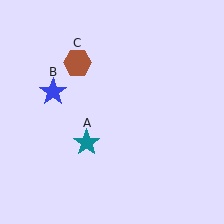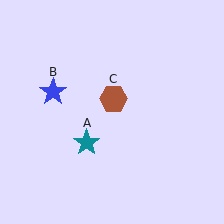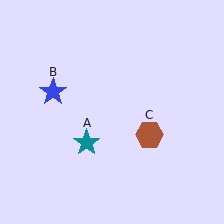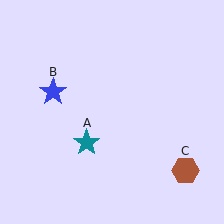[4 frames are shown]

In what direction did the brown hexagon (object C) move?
The brown hexagon (object C) moved down and to the right.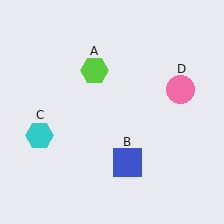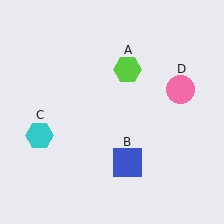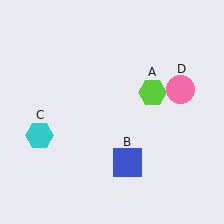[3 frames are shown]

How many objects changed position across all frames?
1 object changed position: lime hexagon (object A).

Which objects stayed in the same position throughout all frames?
Blue square (object B) and cyan hexagon (object C) and pink circle (object D) remained stationary.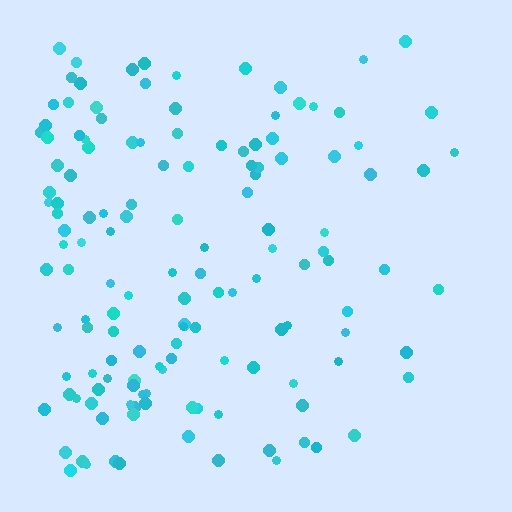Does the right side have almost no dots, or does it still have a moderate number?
Still a moderate number, just noticeably fewer than the left.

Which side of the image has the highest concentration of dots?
The left.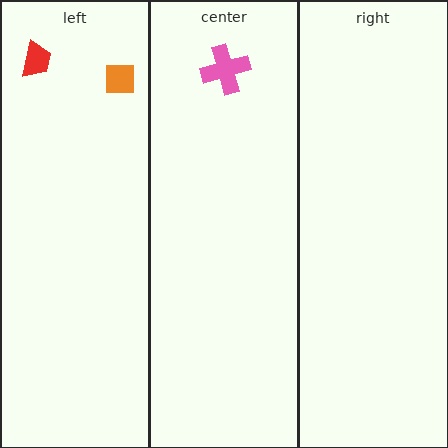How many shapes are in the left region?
2.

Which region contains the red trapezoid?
The left region.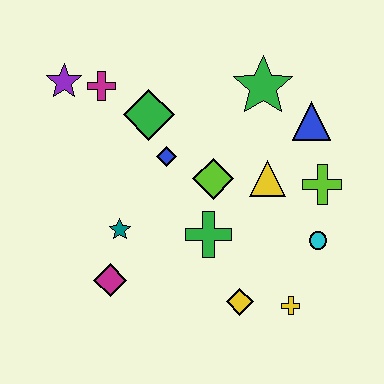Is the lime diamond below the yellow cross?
No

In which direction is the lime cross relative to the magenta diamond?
The lime cross is to the right of the magenta diamond.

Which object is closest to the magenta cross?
The purple star is closest to the magenta cross.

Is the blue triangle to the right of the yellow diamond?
Yes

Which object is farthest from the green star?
The magenta diamond is farthest from the green star.